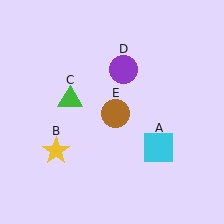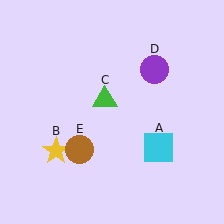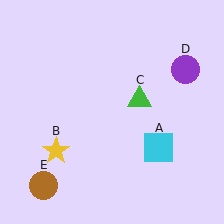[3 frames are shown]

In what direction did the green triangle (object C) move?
The green triangle (object C) moved right.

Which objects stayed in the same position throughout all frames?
Cyan square (object A) and yellow star (object B) remained stationary.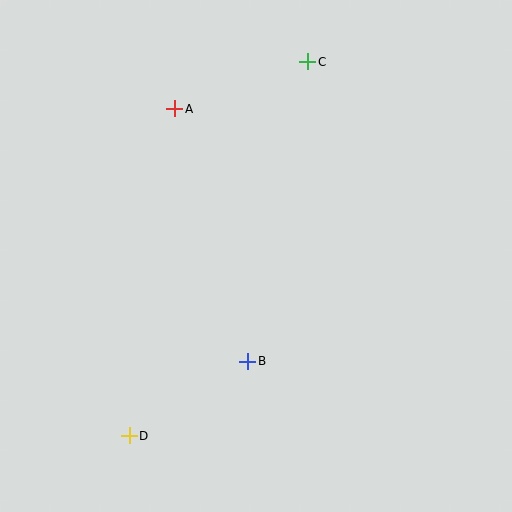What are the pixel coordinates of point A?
Point A is at (175, 109).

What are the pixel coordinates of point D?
Point D is at (129, 436).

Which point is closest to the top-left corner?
Point A is closest to the top-left corner.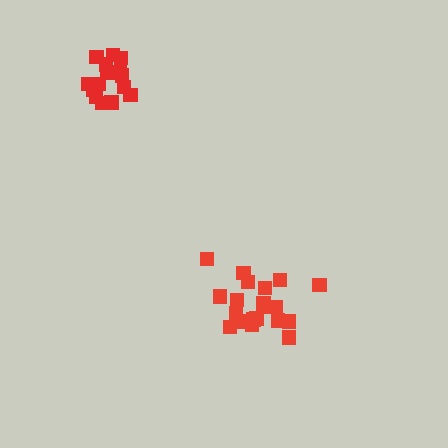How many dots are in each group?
Group 1: 15 dots, Group 2: 20 dots (35 total).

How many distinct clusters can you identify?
There are 2 distinct clusters.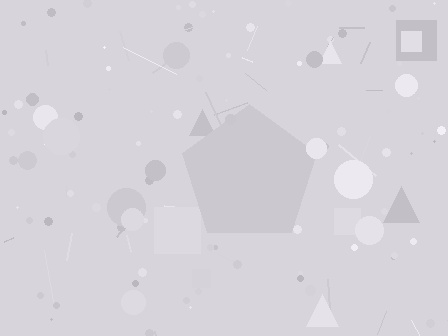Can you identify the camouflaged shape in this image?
The camouflaged shape is a pentagon.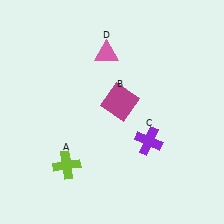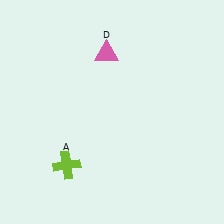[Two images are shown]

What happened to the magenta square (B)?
The magenta square (B) was removed in Image 2. It was in the top-right area of Image 1.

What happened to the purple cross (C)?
The purple cross (C) was removed in Image 2. It was in the bottom-right area of Image 1.